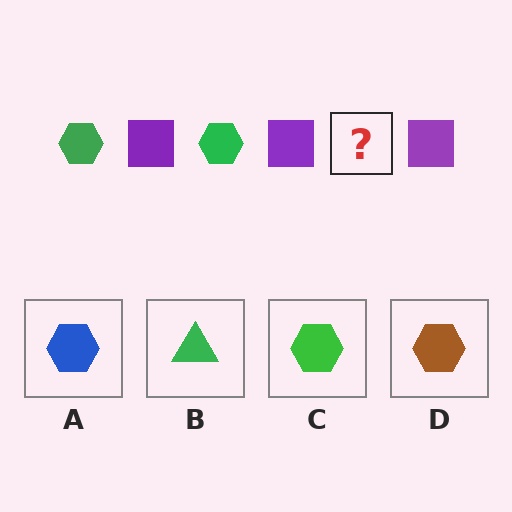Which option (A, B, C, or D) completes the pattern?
C.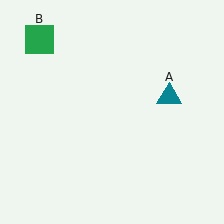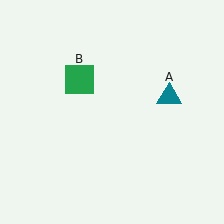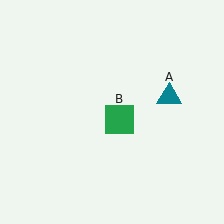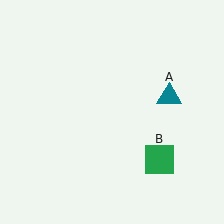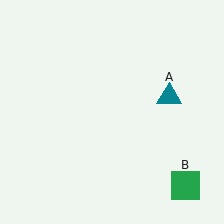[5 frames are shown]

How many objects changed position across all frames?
1 object changed position: green square (object B).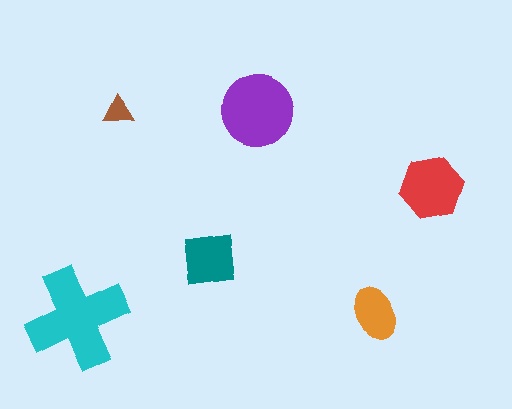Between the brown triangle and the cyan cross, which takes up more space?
The cyan cross.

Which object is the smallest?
The brown triangle.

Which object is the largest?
The cyan cross.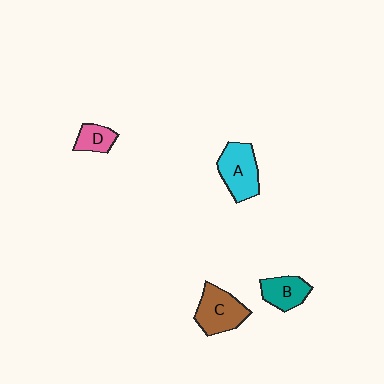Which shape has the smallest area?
Shape D (pink).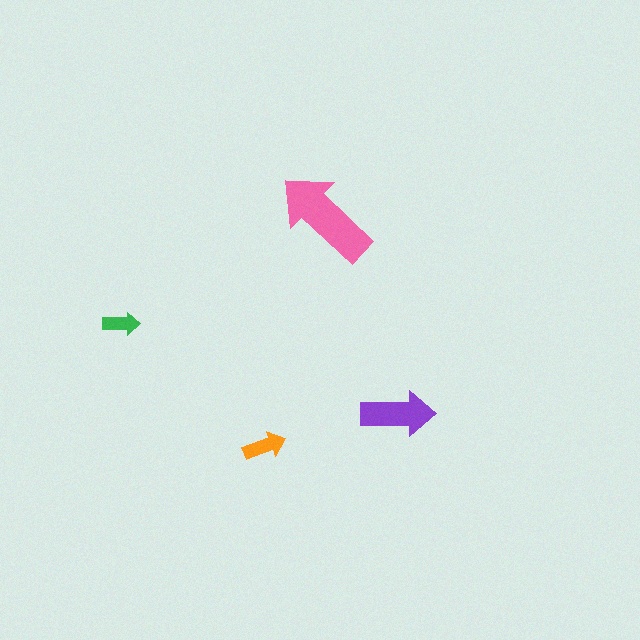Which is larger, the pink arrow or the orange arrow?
The pink one.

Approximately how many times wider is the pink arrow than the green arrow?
About 3 times wider.